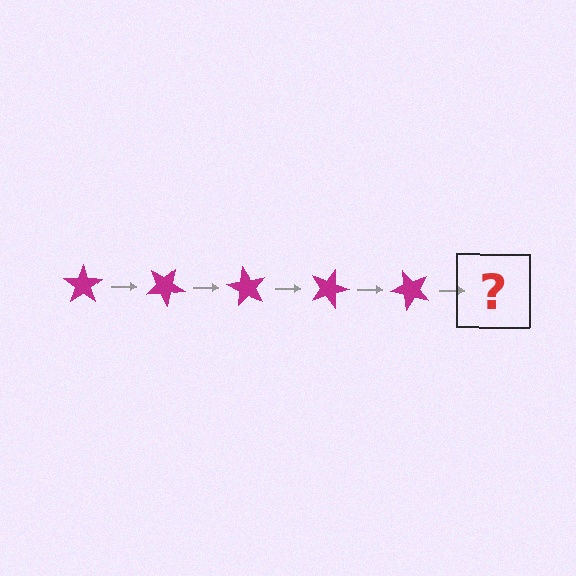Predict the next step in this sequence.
The next step is a magenta star rotated 150 degrees.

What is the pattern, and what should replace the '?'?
The pattern is that the star rotates 30 degrees each step. The '?' should be a magenta star rotated 150 degrees.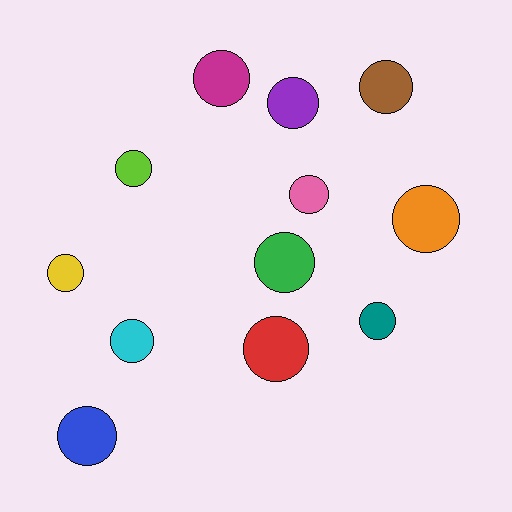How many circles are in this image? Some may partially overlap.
There are 12 circles.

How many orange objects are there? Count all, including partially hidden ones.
There is 1 orange object.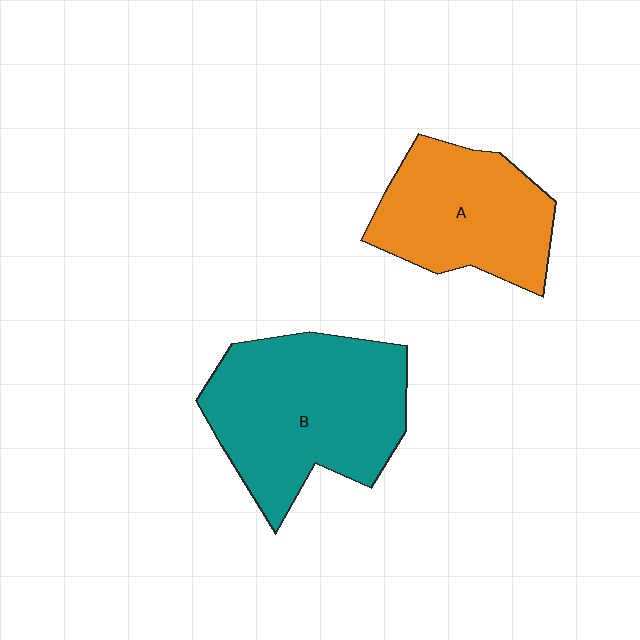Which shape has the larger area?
Shape B (teal).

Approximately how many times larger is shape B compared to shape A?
Approximately 1.4 times.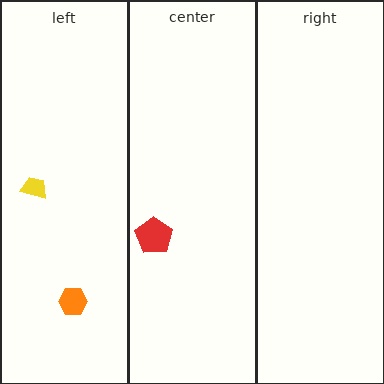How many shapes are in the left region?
2.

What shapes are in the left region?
The yellow trapezoid, the orange hexagon.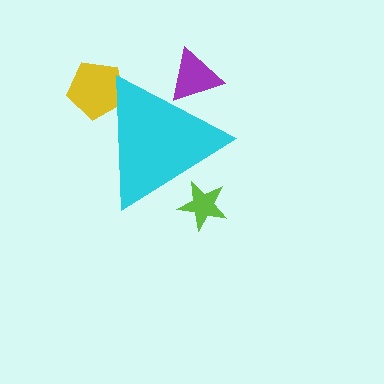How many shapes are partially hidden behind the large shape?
3 shapes are partially hidden.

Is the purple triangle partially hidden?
Yes, the purple triangle is partially hidden behind the cyan triangle.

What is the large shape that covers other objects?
A cyan triangle.